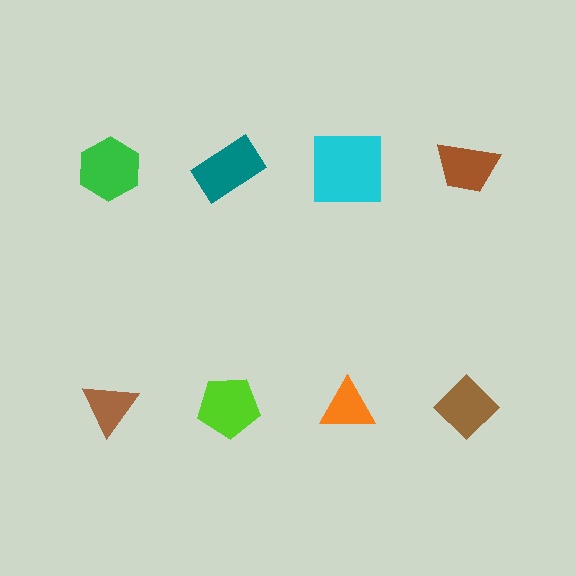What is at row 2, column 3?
An orange triangle.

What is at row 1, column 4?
A brown trapezoid.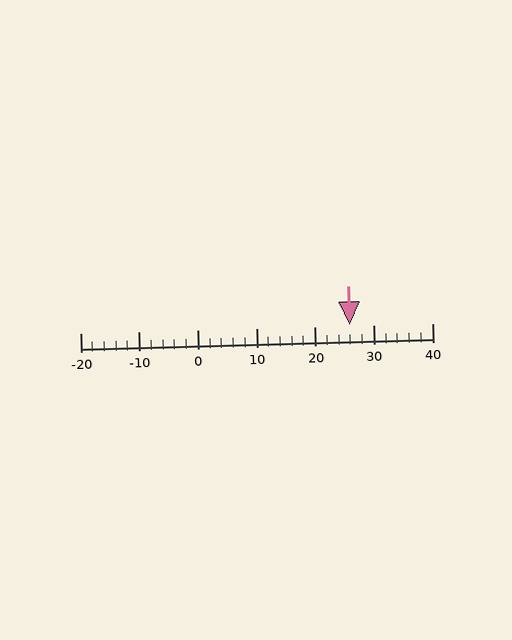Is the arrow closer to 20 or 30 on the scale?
The arrow is closer to 30.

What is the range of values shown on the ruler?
The ruler shows values from -20 to 40.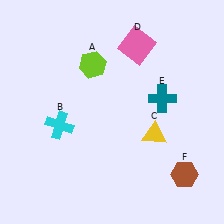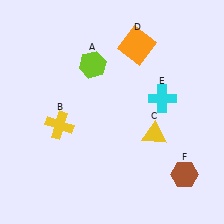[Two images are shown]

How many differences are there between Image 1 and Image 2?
There are 3 differences between the two images.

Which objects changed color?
B changed from cyan to yellow. D changed from pink to orange. E changed from teal to cyan.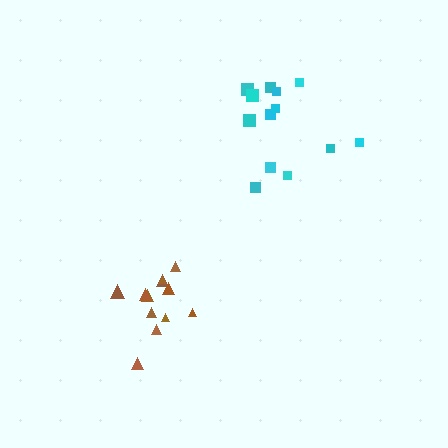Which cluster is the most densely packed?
Brown.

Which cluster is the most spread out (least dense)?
Cyan.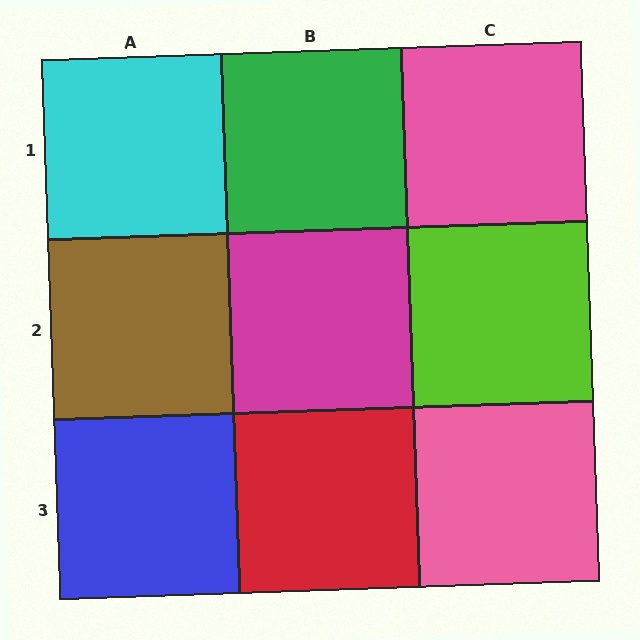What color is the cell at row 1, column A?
Cyan.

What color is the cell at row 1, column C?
Pink.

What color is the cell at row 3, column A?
Blue.